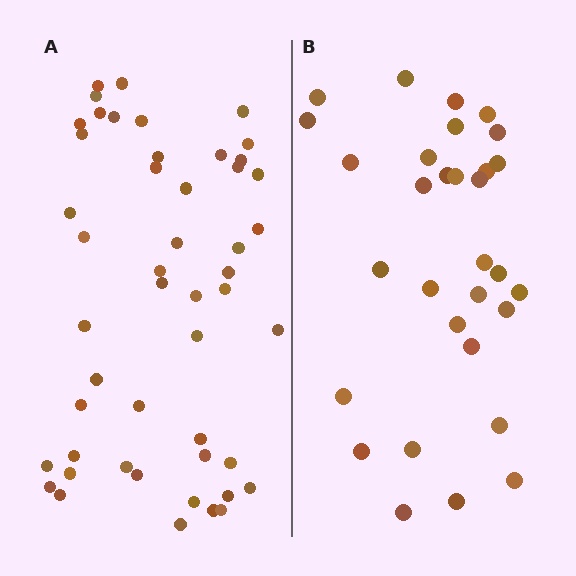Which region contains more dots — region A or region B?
Region A (the left region) has more dots.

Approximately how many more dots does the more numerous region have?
Region A has approximately 20 more dots than region B.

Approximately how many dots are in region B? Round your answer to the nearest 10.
About 30 dots. (The exact count is 31, which rounds to 30.)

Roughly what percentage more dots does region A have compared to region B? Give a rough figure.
About 60% more.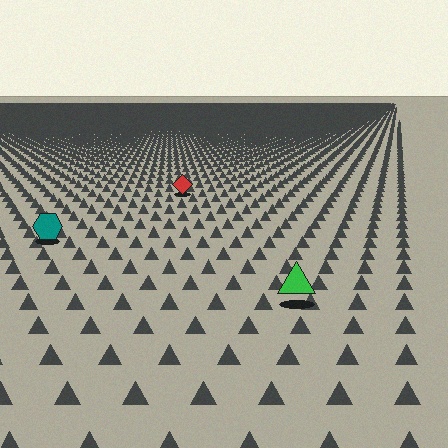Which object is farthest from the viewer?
The red diamond is farthest from the viewer. It appears smaller and the ground texture around it is denser.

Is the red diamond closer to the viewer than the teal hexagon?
No. The teal hexagon is closer — you can tell from the texture gradient: the ground texture is coarser near it.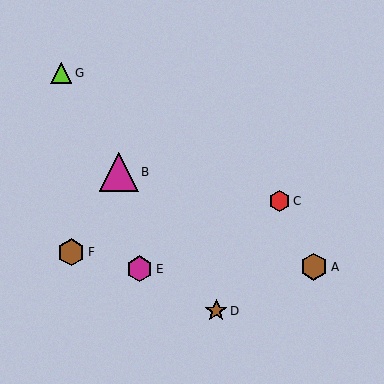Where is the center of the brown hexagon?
The center of the brown hexagon is at (71, 252).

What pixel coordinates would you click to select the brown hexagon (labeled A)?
Click at (314, 267) to select the brown hexagon A.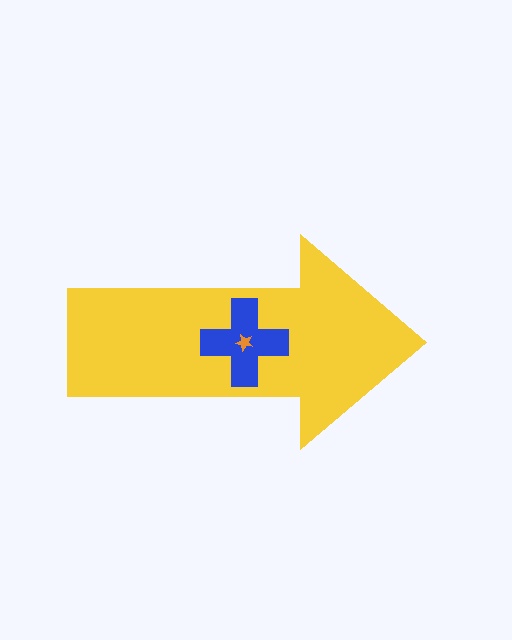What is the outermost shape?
The yellow arrow.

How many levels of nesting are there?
3.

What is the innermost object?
The orange star.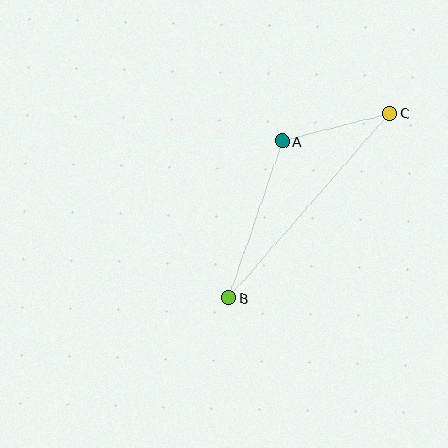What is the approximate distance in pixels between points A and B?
The distance between A and B is approximately 165 pixels.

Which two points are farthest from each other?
Points B and C are farthest from each other.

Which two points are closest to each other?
Points A and C are closest to each other.